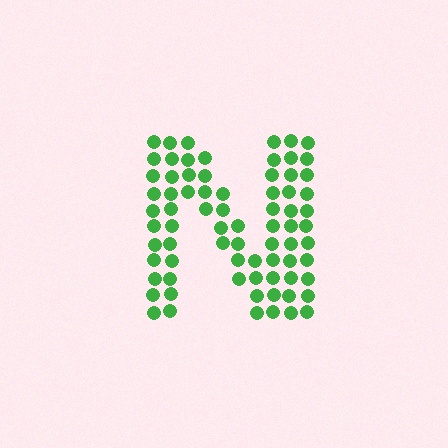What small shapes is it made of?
It is made of small circles.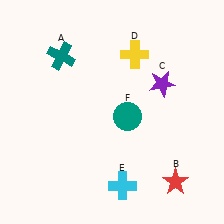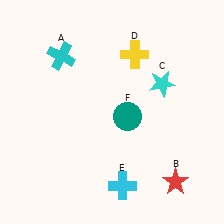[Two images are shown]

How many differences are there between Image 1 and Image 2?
There are 2 differences between the two images.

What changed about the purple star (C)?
In Image 1, C is purple. In Image 2, it changed to cyan.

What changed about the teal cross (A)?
In Image 1, A is teal. In Image 2, it changed to cyan.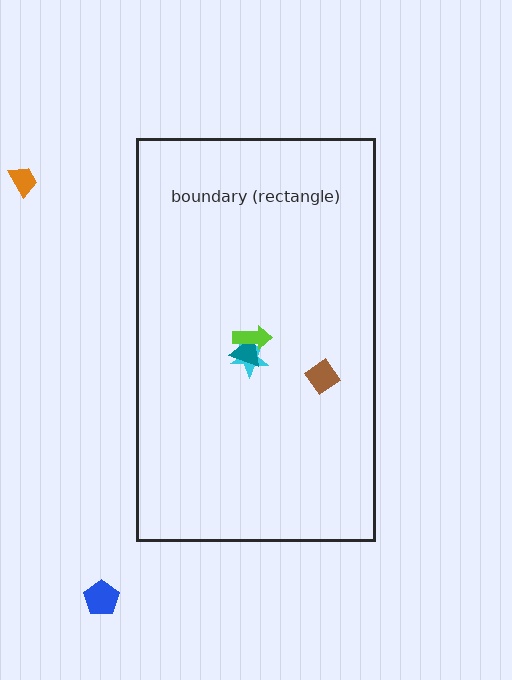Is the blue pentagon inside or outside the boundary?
Outside.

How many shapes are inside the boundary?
4 inside, 2 outside.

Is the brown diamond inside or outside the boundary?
Inside.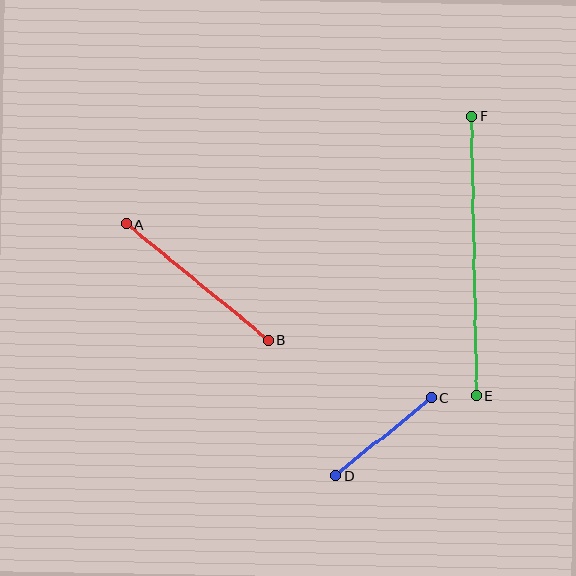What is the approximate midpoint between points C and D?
The midpoint is at approximately (384, 437) pixels.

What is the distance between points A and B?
The distance is approximately 183 pixels.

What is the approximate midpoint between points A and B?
The midpoint is at approximately (197, 282) pixels.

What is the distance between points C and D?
The distance is approximately 123 pixels.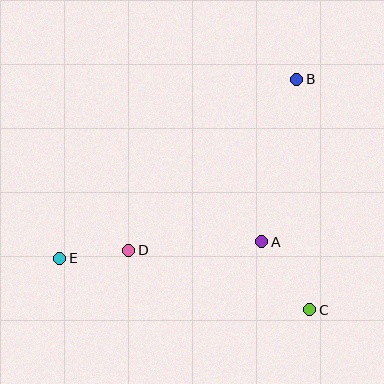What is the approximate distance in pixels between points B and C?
The distance between B and C is approximately 231 pixels.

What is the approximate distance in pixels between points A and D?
The distance between A and D is approximately 133 pixels.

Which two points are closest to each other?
Points D and E are closest to each other.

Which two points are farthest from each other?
Points B and E are farthest from each other.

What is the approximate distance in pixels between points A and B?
The distance between A and B is approximately 166 pixels.